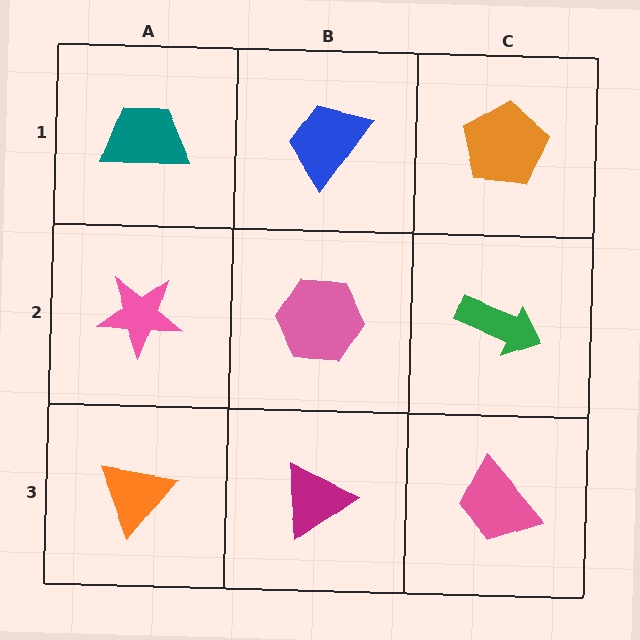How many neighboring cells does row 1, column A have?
2.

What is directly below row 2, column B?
A magenta triangle.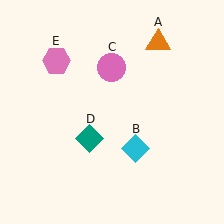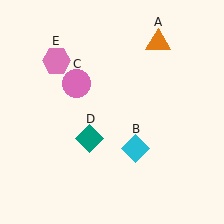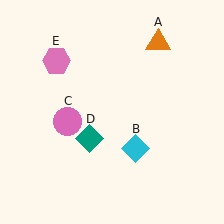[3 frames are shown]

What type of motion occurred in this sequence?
The pink circle (object C) rotated counterclockwise around the center of the scene.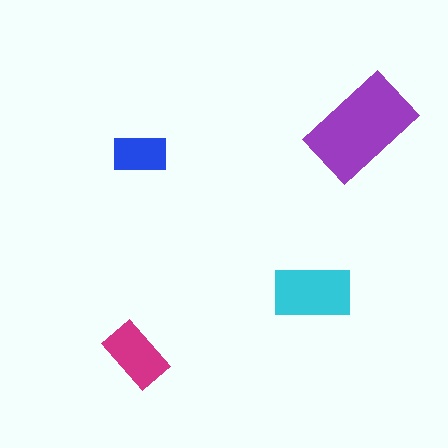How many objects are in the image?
There are 4 objects in the image.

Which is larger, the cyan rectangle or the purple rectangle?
The purple one.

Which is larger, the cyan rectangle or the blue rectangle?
The cyan one.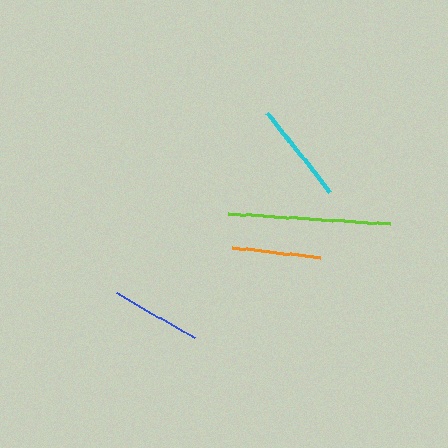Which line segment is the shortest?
The orange line is the shortest at approximately 89 pixels.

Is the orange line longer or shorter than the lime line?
The lime line is longer than the orange line.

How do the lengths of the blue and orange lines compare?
The blue and orange lines are approximately the same length.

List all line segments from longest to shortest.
From longest to shortest: lime, cyan, blue, orange.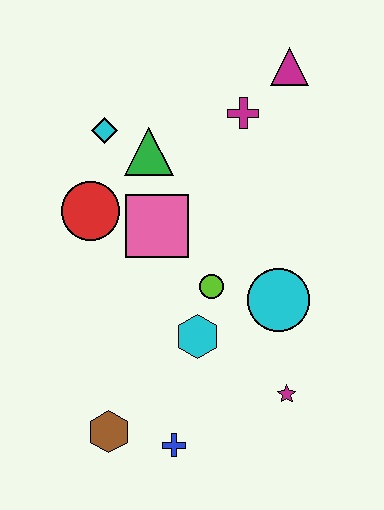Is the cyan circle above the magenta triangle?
No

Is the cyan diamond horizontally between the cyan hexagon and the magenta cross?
No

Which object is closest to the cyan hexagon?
The lime circle is closest to the cyan hexagon.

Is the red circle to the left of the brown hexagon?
Yes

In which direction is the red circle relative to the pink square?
The red circle is to the left of the pink square.